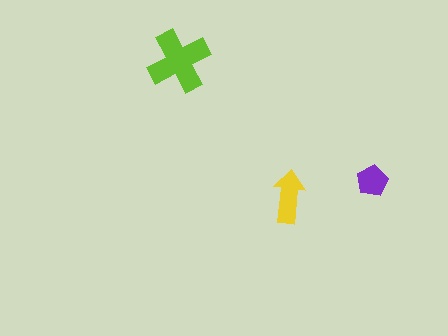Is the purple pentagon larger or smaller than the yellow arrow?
Smaller.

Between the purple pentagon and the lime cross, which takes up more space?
The lime cross.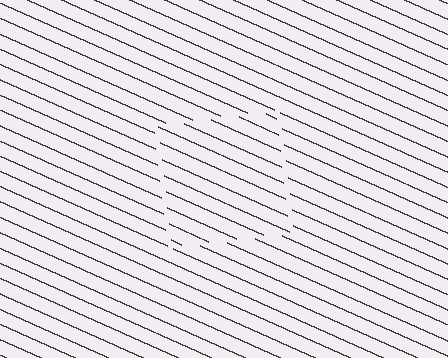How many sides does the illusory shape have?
4 sides — the line-ends trace a square.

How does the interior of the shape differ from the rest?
The interior of the shape contains the same grating, shifted by half a period — the contour is defined by the phase discontinuity where line-ends from the inner and outer gratings abut.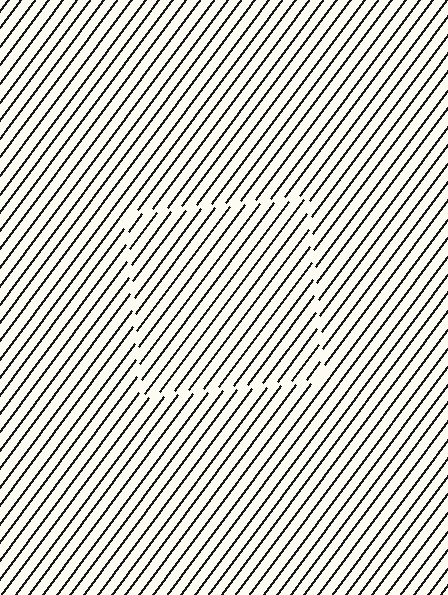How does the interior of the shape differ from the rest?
The interior of the shape contains the same grating, shifted by half a period — the contour is defined by the phase discontinuity where line-ends from the inner and outer gratings abut.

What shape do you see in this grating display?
An illusory square. The interior of the shape contains the same grating, shifted by half a period — the contour is defined by the phase discontinuity where line-ends from the inner and outer gratings abut.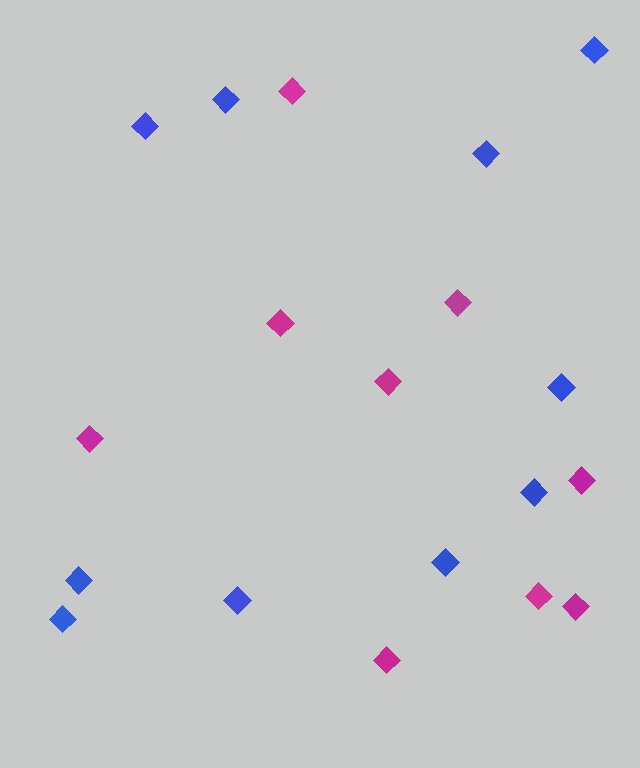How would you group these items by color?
There are 2 groups: one group of blue diamonds (10) and one group of magenta diamonds (9).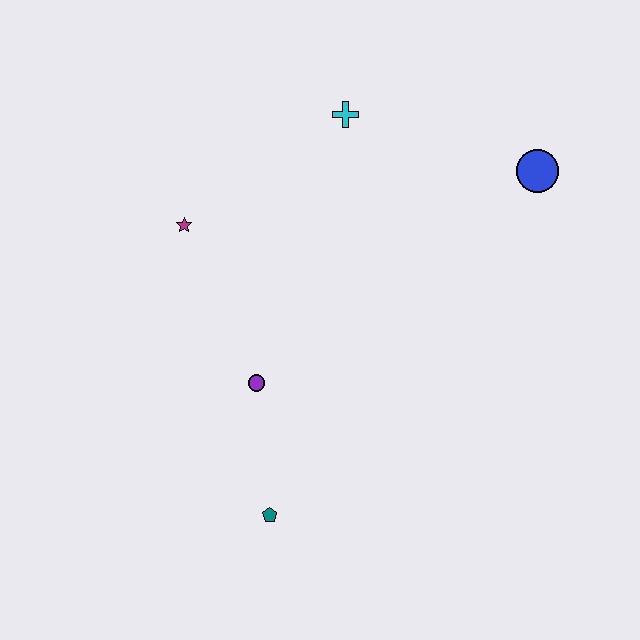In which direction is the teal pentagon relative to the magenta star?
The teal pentagon is below the magenta star.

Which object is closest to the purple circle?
The teal pentagon is closest to the purple circle.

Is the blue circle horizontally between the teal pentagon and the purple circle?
No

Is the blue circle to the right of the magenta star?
Yes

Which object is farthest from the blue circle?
The teal pentagon is farthest from the blue circle.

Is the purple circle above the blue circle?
No